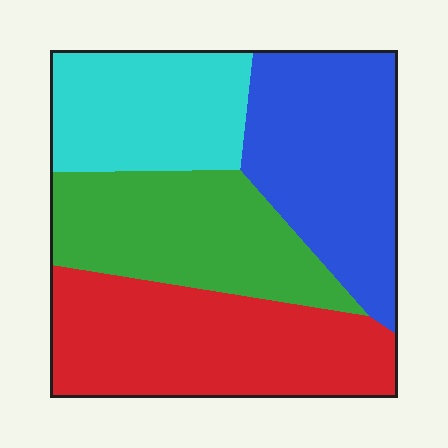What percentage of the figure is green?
Green covers about 25% of the figure.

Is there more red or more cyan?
Red.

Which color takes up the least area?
Cyan, at roughly 20%.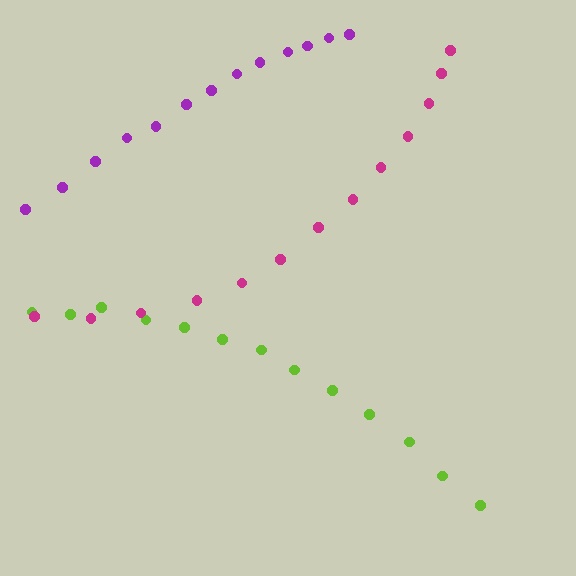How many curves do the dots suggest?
There are 3 distinct paths.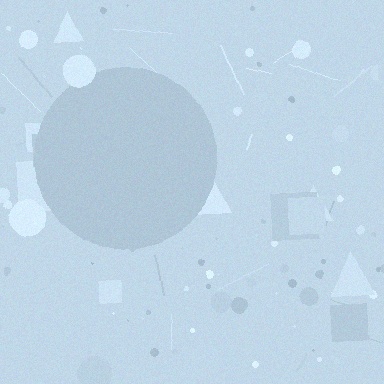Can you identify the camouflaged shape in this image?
The camouflaged shape is a circle.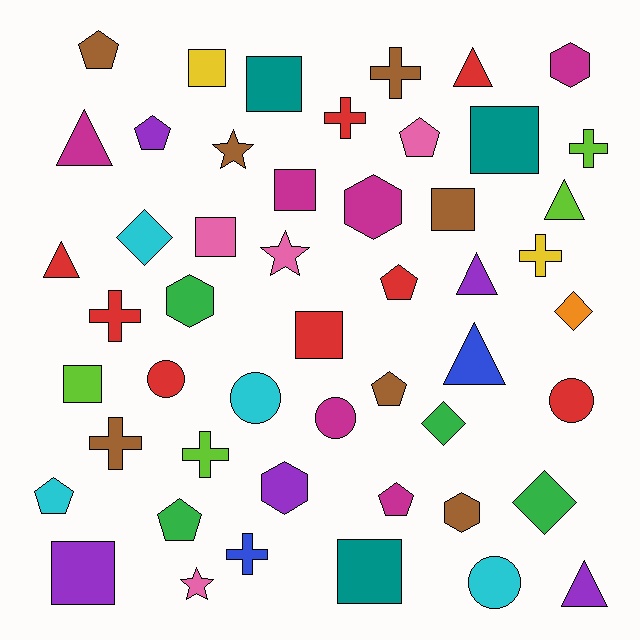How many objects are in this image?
There are 50 objects.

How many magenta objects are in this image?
There are 6 magenta objects.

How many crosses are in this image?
There are 8 crosses.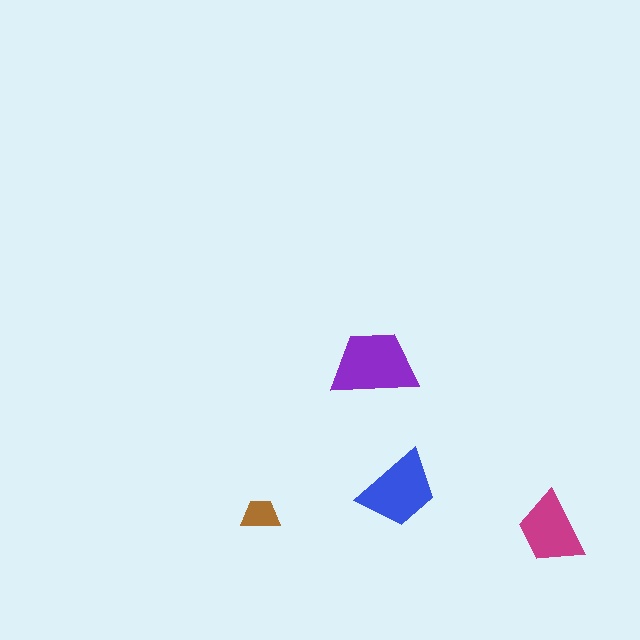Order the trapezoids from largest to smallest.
the purple one, the blue one, the magenta one, the brown one.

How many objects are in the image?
There are 4 objects in the image.